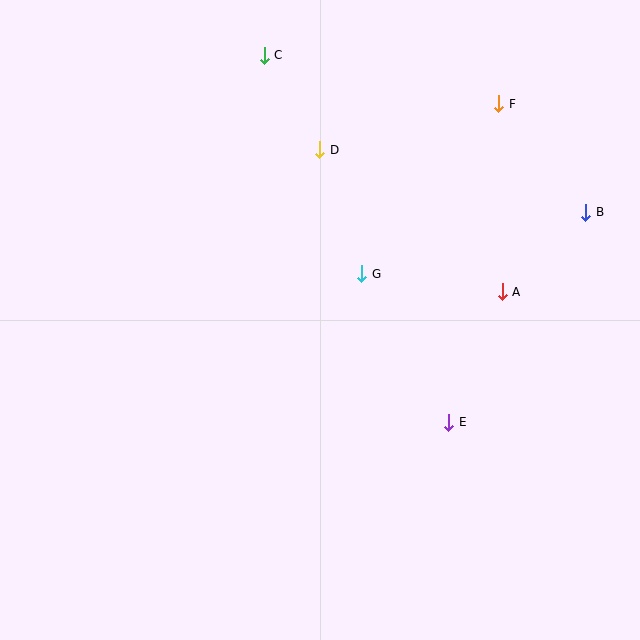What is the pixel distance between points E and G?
The distance between E and G is 172 pixels.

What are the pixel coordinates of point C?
Point C is at (264, 55).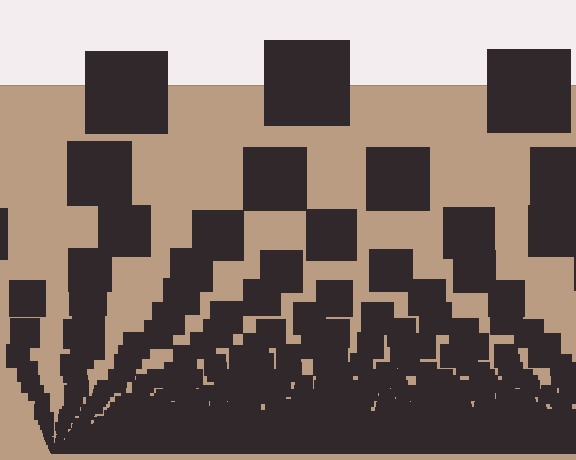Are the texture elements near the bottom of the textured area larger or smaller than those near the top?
Smaller. The gradient is inverted — elements near the bottom are smaller and denser.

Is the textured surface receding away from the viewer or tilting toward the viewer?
The surface appears to tilt toward the viewer. Texture elements get larger and sparser toward the top.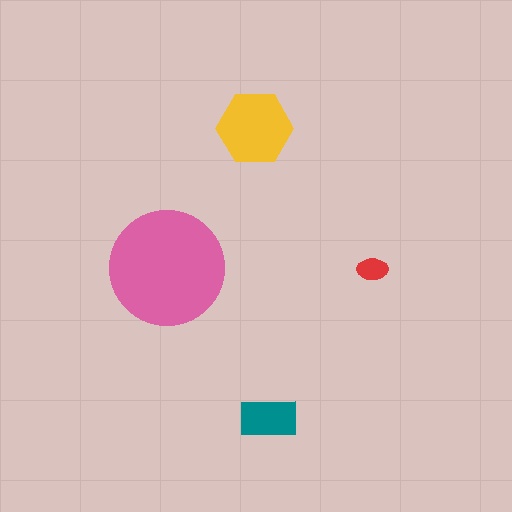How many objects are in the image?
There are 4 objects in the image.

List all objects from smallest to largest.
The red ellipse, the teal rectangle, the yellow hexagon, the pink circle.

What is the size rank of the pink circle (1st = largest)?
1st.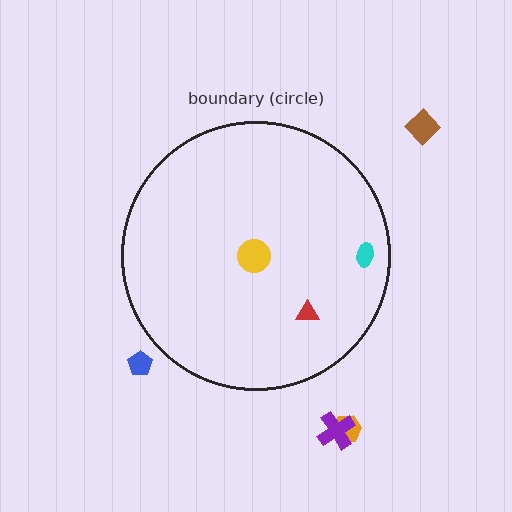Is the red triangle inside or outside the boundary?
Inside.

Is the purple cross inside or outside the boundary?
Outside.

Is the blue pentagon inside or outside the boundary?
Outside.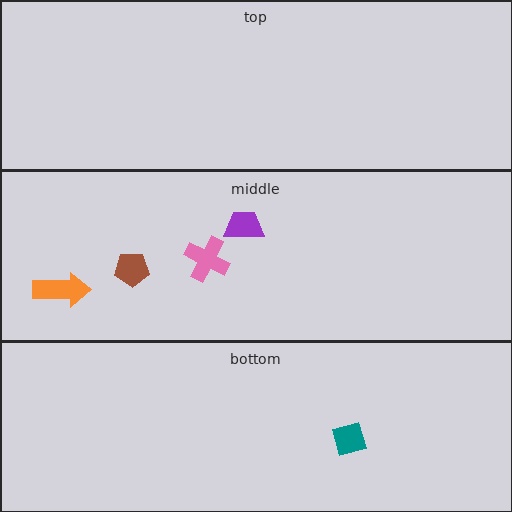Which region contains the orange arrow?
The middle region.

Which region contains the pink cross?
The middle region.